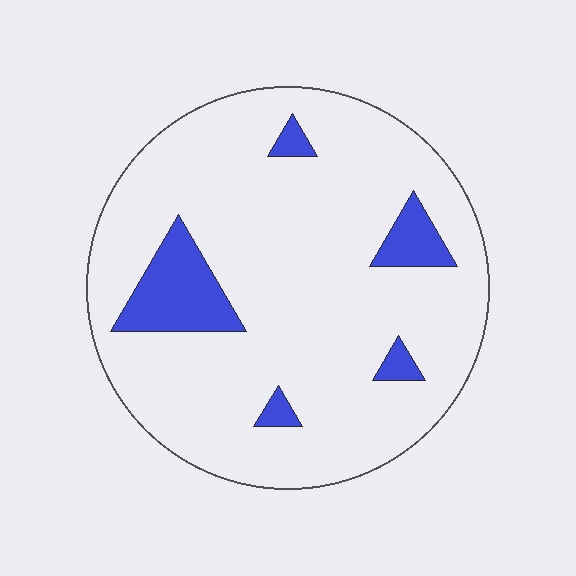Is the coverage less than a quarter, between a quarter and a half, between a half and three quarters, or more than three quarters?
Less than a quarter.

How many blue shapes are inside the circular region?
5.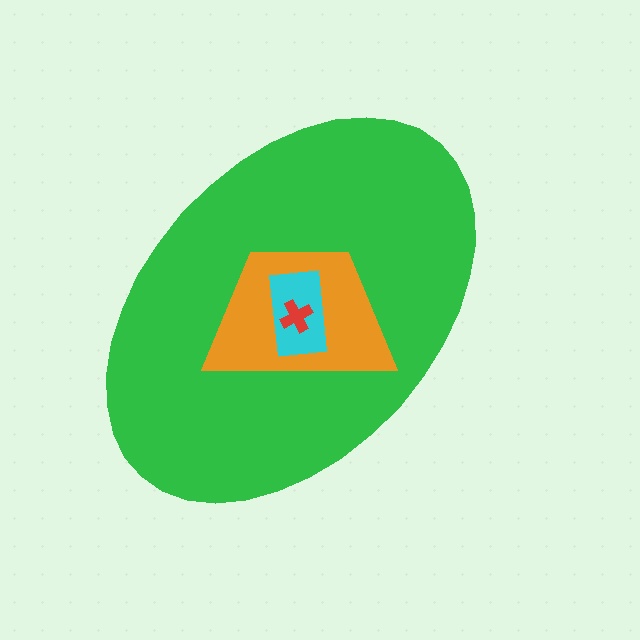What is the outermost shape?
The green ellipse.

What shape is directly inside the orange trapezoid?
The cyan rectangle.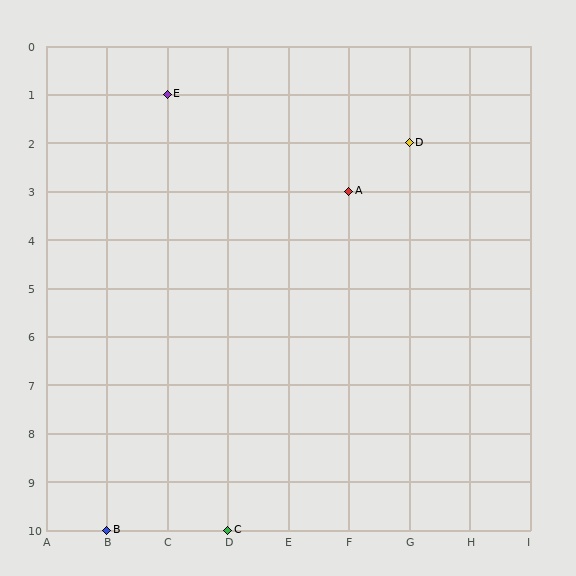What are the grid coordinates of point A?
Point A is at grid coordinates (F, 3).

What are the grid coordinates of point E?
Point E is at grid coordinates (C, 1).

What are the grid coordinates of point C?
Point C is at grid coordinates (D, 10).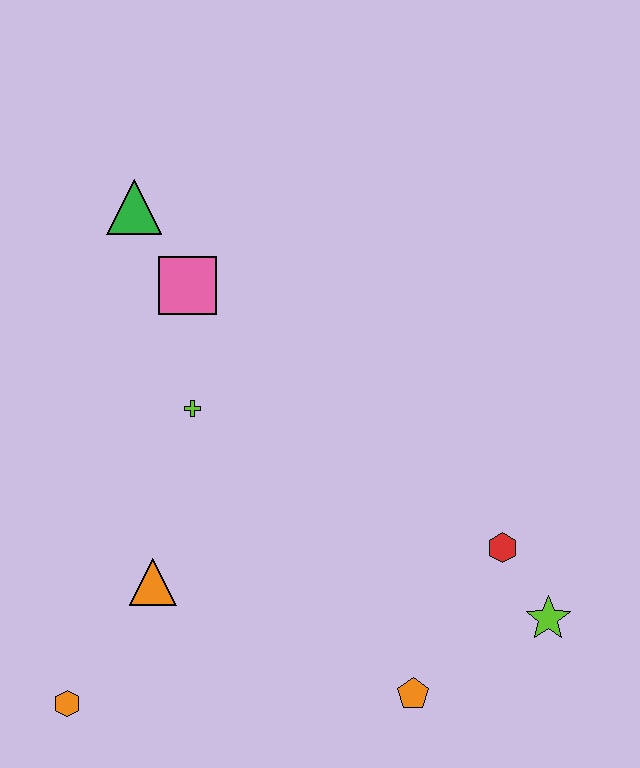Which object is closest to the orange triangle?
The orange hexagon is closest to the orange triangle.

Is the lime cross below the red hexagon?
No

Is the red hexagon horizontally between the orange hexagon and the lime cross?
No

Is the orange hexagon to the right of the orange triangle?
No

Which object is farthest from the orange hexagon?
The green triangle is farthest from the orange hexagon.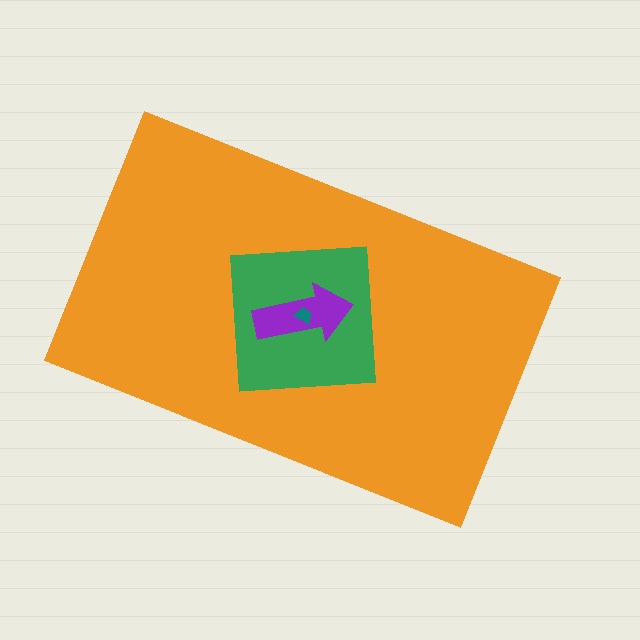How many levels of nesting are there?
4.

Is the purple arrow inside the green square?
Yes.